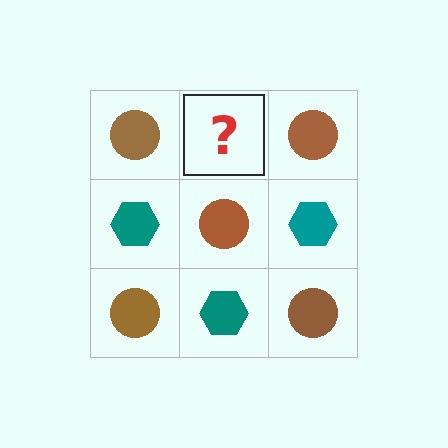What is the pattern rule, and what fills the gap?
The rule is that it alternates brown circle and teal hexagon in a checkerboard pattern. The gap should be filled with a teal hexagon.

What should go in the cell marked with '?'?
The missing cell should contain a teal hexagon.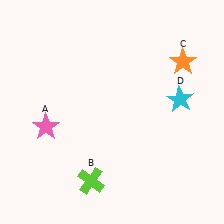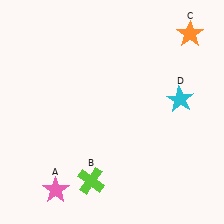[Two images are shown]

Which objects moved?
The objects that moved are: the pink star (A), the orange star (C).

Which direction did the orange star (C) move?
The orange star (C) moved up.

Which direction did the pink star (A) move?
The pink star (A) moved down.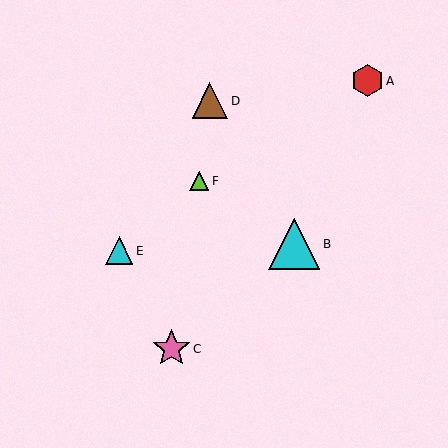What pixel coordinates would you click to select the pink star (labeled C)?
Click at (171, 349) to select the pink star C.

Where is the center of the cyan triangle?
The center of the cyan triangle is at (119, 251).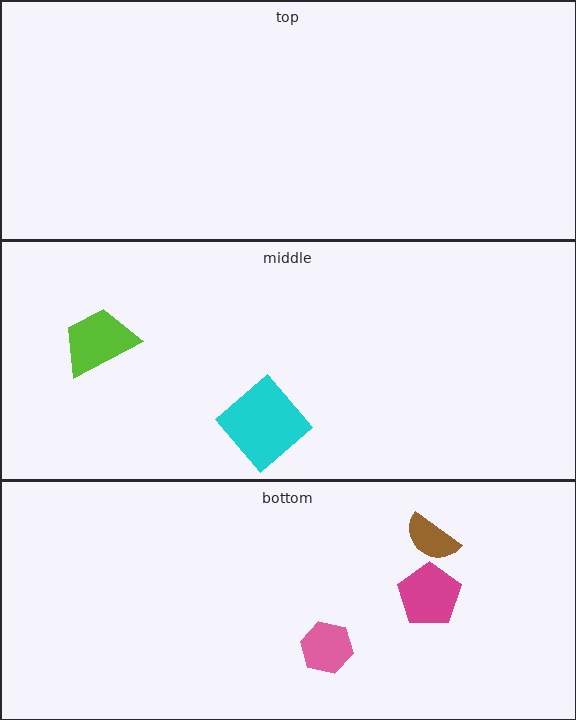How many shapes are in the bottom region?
3.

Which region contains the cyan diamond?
The middle region.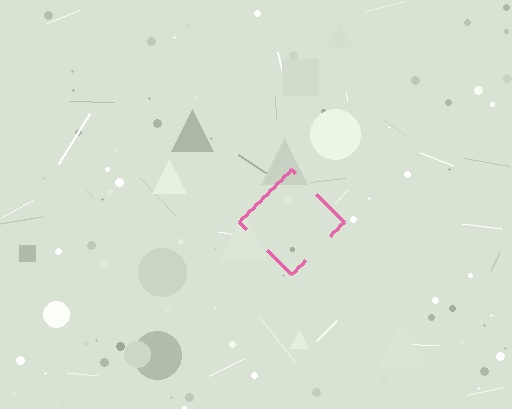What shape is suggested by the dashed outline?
The dashed outline suggests a diamond.